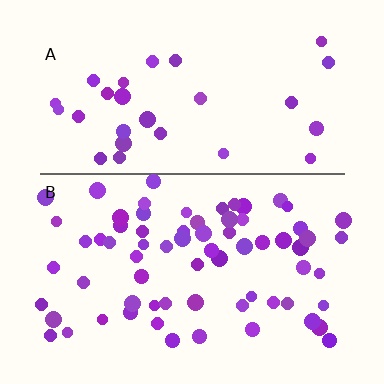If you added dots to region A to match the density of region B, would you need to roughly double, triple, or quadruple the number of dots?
Approximately double.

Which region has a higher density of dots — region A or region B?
B (the bottom).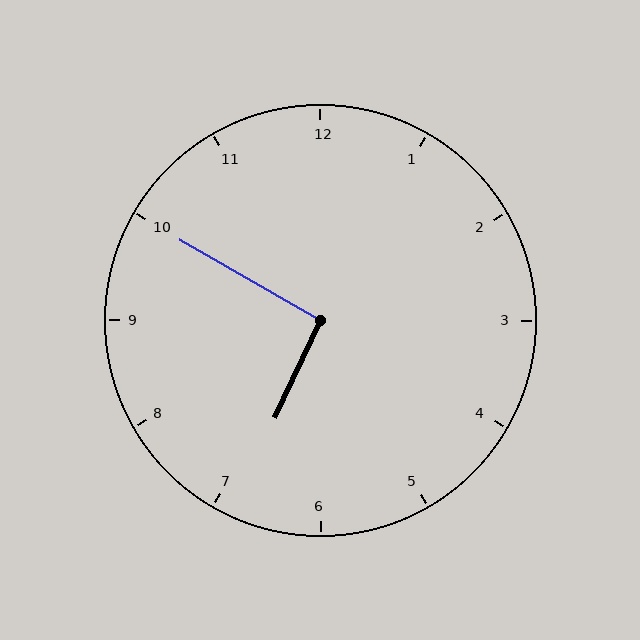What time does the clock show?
6:50.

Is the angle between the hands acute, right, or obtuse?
It is right.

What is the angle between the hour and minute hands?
Approximately 95 degrees.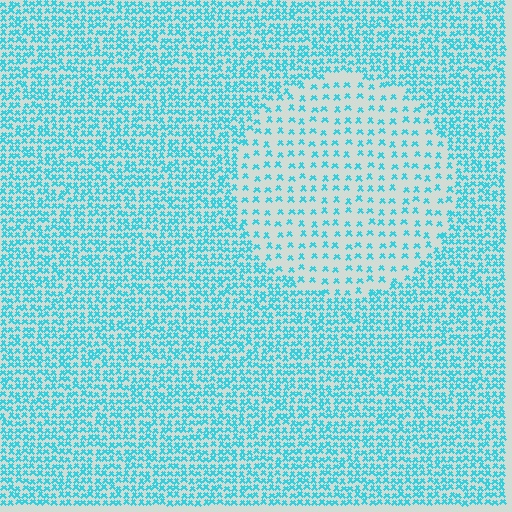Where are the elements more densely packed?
The elements are more densely packed outside the circle boundary.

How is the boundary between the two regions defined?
The boundary is defined by a change in element density (approximately 2.5x ratio). All elements are the same color, size, and shape.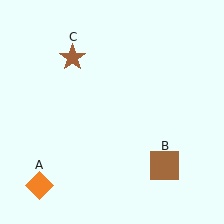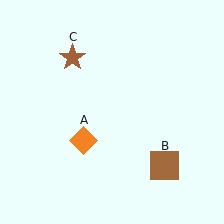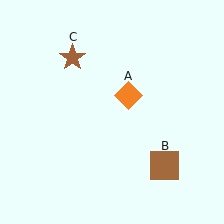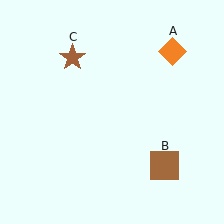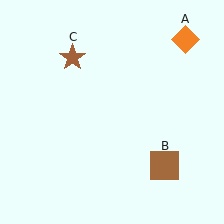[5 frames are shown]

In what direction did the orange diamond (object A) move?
The orange diamond (object A) moved up and to the right.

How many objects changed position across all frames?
1 object changed position: orange diamond (object A).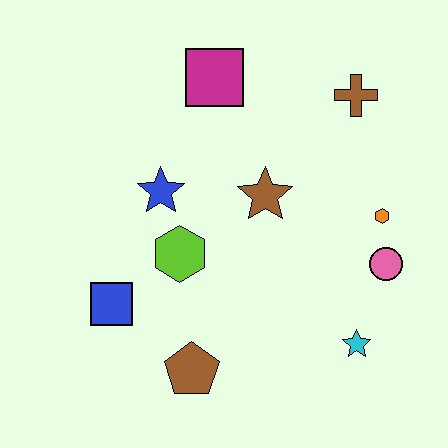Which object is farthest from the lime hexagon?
The brown cross is farthest from the lime hexagon.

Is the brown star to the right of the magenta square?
Yes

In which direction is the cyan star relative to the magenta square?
The cyan star is below the magenta square.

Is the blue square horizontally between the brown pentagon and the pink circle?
No